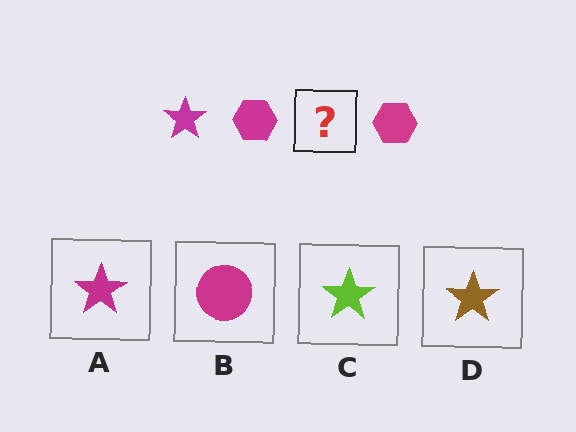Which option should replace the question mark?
Option A.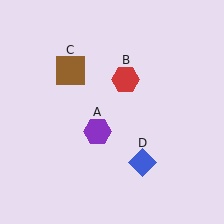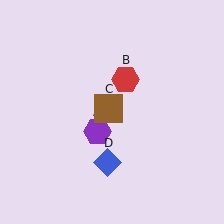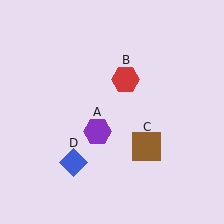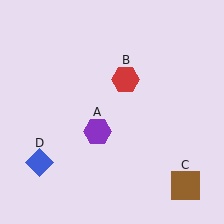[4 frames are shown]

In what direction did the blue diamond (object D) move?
The blue diamond (object D) moved left.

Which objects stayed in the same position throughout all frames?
Purple hexagon (object A) and red hexagon (object B) remained stationary.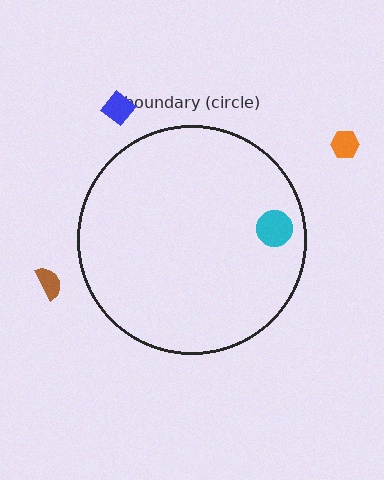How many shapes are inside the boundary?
1 inside, 3 outside.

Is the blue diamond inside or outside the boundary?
Outside.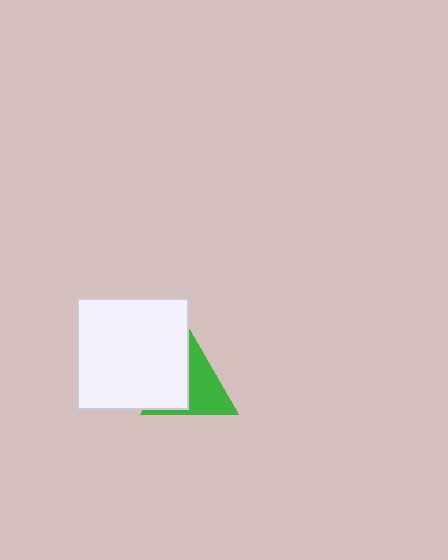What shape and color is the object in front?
The object in front is a white square.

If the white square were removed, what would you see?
You would see the complete green triangle.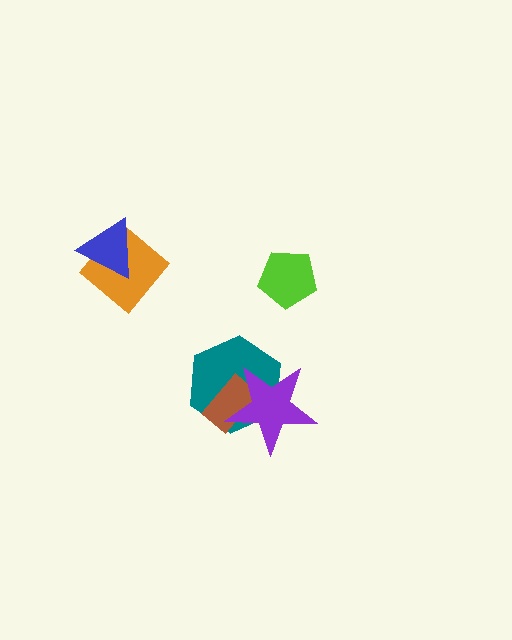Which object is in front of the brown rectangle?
The purple star is in front of the brown rectangle.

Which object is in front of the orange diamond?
The blue triangle is in front of the orange diamond.